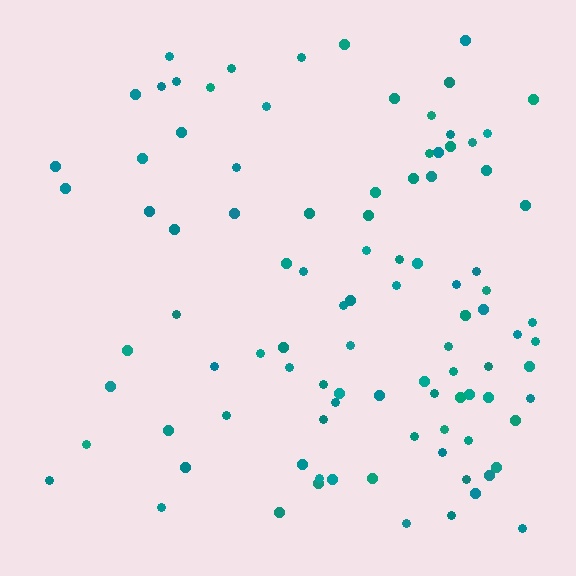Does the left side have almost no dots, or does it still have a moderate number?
Still a moderate number, just noticeably fewer than the right.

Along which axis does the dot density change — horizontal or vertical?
Horizontal.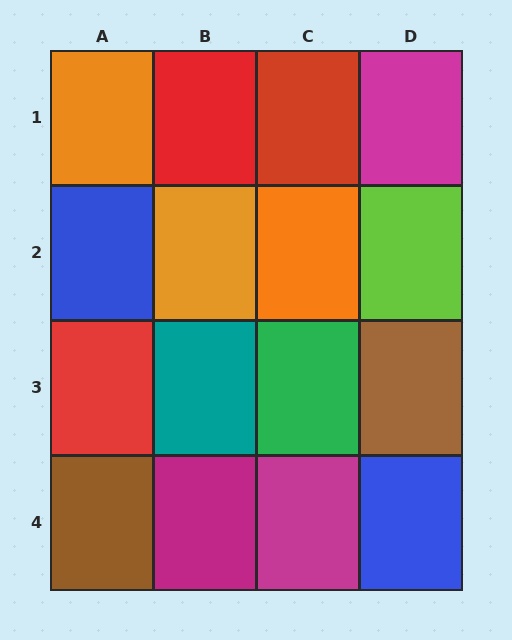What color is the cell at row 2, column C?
Orange.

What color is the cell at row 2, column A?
Blue.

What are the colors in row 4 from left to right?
Brown, magenta, magenta, blue.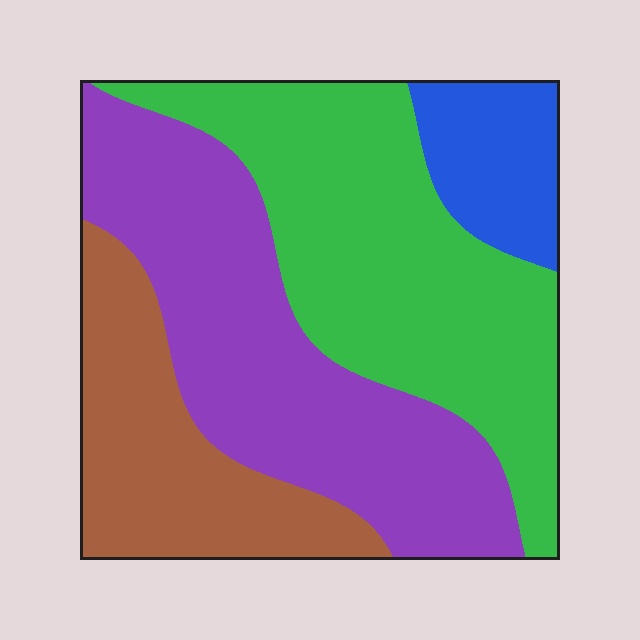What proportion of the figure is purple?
Purple covers around 35% of the figure.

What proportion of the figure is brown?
Brown takes up about one fifth (1/5) of the figure.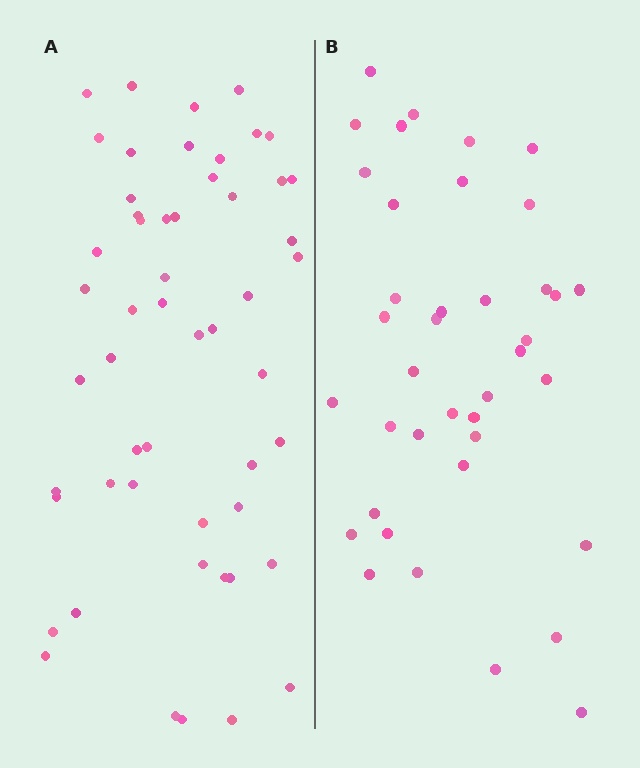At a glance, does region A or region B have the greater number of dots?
Region A (the left region) has more dots.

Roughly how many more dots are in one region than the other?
Region A has approximately 15 more dots than region B.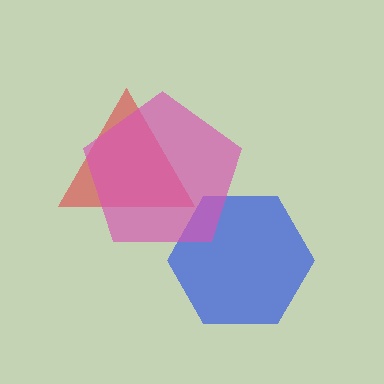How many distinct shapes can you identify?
There are 3 distinct shapes: a blue hexagon, a red triangle, a pink pentagon.